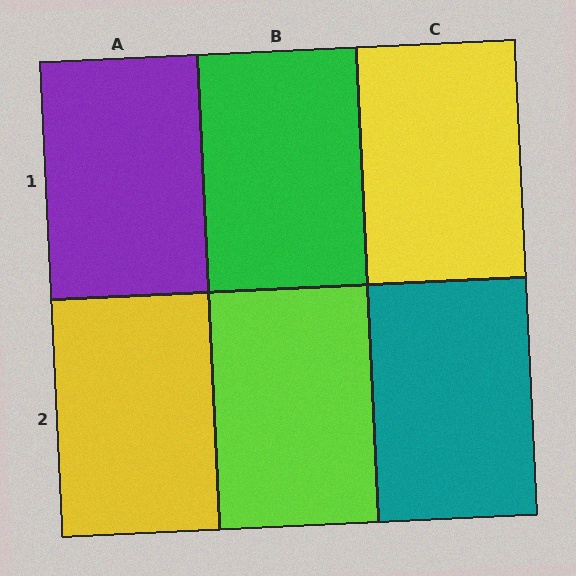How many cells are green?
1 cell is green.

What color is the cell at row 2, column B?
Lime.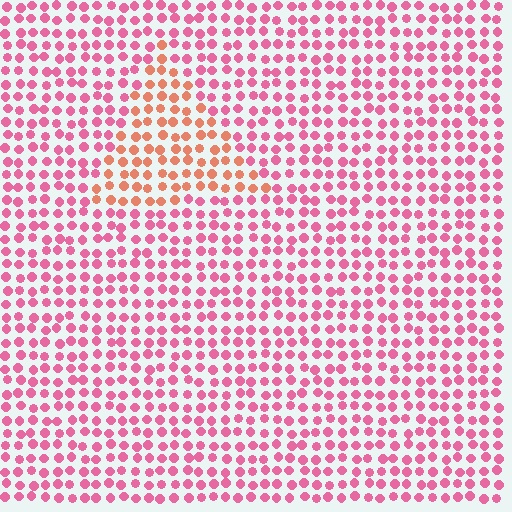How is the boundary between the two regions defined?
The boundary is defined purely by a slight shift in hue (about 40 degrees). Spacing, size, and orientation are identical on both sides.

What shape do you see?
I see a triangle.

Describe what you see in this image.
The image is filled with small pink elements in a uniform arrangement. A triangle-shaped region is visible where the elements are tinted to a slightly different hue, forming a subtle color boundary.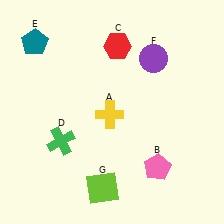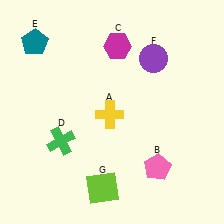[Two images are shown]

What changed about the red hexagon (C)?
In Image 1, C is red. In Image 2, it changed to magenta.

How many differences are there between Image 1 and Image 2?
There is 1 difference between the two images.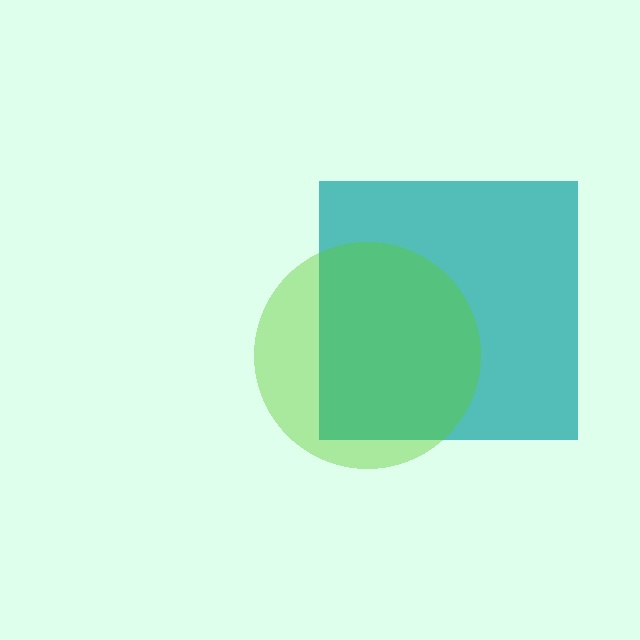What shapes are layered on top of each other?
The layered shapes are: a teal square, a lime circle.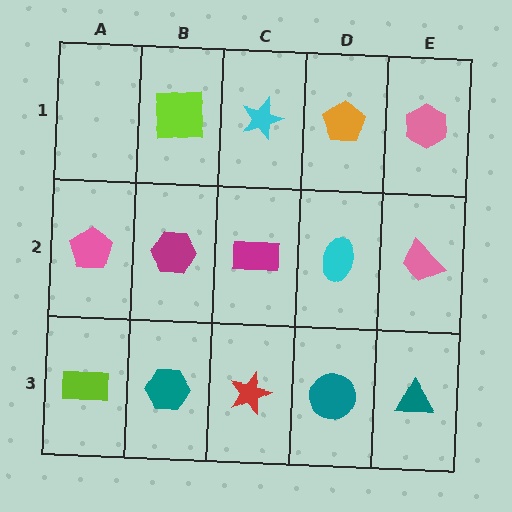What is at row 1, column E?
A pink hexagon.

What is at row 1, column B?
A lime square.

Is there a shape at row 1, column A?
No, that cell is empty.